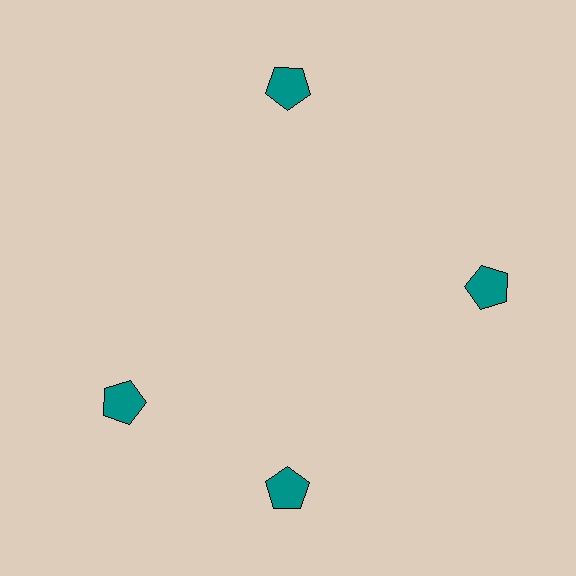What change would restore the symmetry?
The symmetry would be restored by rotating it back into even spacing with its neighbors so that all 4 pentagons sit at equal angles and equal distance from the center.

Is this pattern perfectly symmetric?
No. The 4 teal pentagons are arranged in a ring, but one element near the 9 o'clock position is rotated out of alignment along the ring, breaking the 4-fold rotational symmetry.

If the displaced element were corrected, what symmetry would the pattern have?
It would have 4-fold rotational symmetry — the pattern would map onto itself every 90 degrees.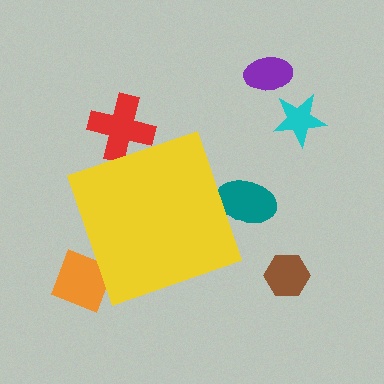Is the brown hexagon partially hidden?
No, the brown hexagon is fully visible.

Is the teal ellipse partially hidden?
Yes, the teal ellipse is partially hidden behind the yellow diamond.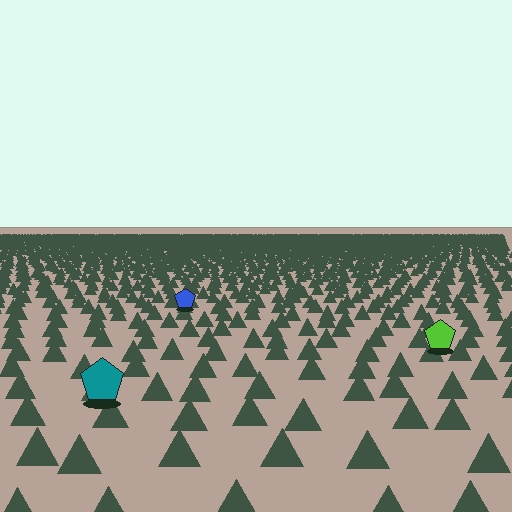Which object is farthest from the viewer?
The blue pentagon is farthest from the viewer. It appears smaller and the ground texture around it is denser.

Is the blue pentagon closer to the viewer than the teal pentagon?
No. The teal pentagon is closer — you can tell from the texture gradient: the ground texture is coarser near it.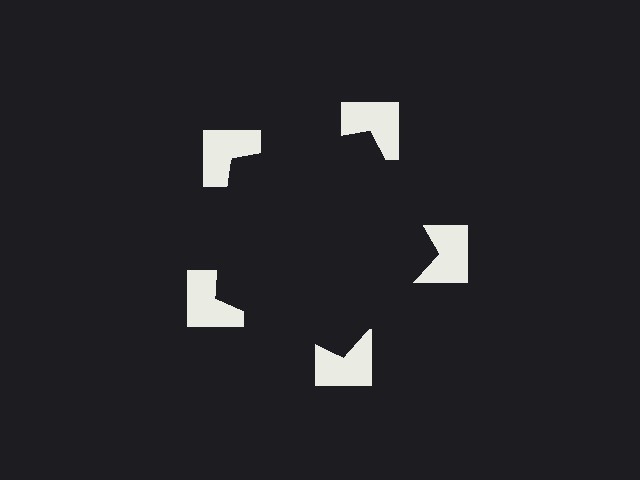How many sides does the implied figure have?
5 sides.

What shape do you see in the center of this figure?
An illusory pentagon — its edges are inferred from the aligned wedge cuts in the notched squares, not physically drawn.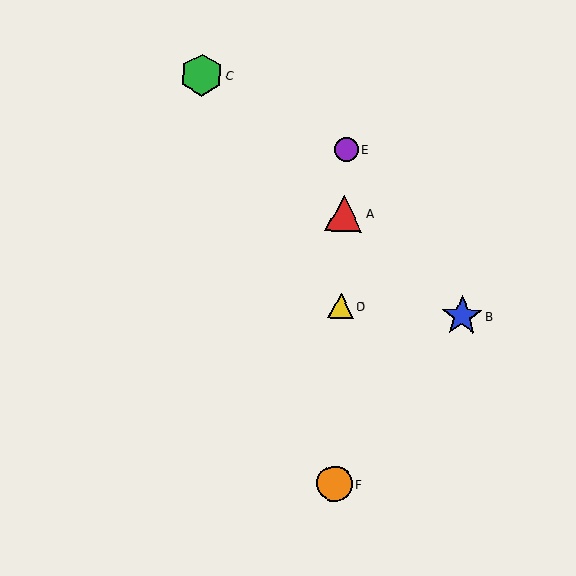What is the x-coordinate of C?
Object C is at x≈202.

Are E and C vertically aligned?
No, E is at x≈346 and C is at x≈202.